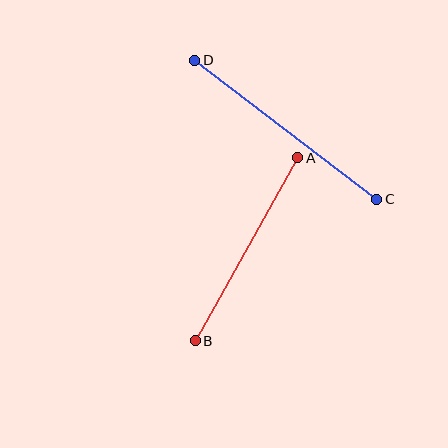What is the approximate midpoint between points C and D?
The midpoint is at approximately (286, 130) pixels.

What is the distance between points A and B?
The distance is approximately 210 pixels.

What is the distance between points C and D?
The distance is approximately 229 pixels.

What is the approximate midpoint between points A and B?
The midpoint is at approximately (246, 249) pixels.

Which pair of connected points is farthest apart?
Points C and D are farthest apart.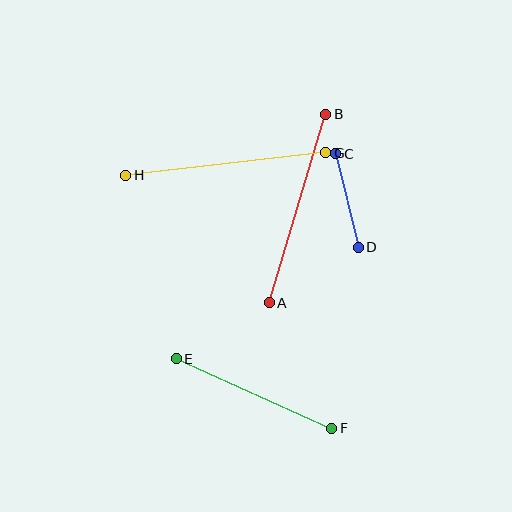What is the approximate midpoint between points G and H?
The midpoint is at approximately (226, 164) pixels.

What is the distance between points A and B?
The distance is approximately 197 pixels.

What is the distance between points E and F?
The distance is approximately 170 pixels.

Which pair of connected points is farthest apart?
Points G and H are farthest apart.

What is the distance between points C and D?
The distance is approximately 96 pixels.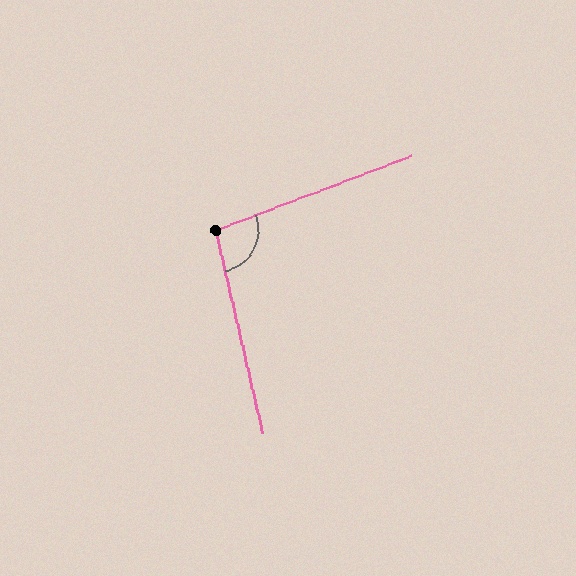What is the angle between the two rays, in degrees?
Approximately 98 degrees.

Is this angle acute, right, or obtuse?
It is obtuse.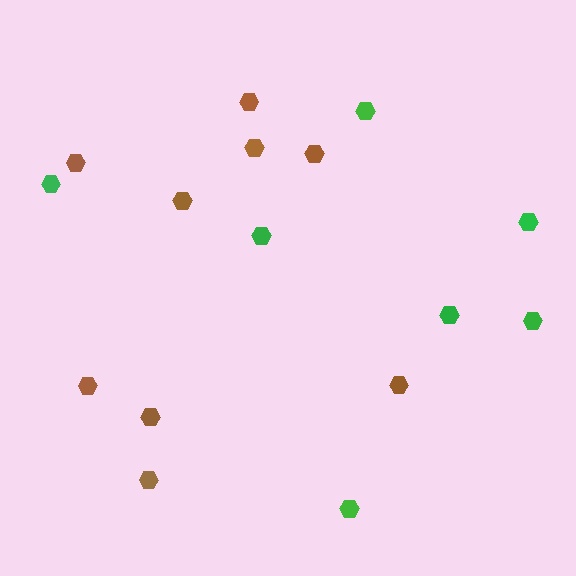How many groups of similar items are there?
There are 2 groups: one group of green hexagons (7) and one group of brown hexagons (9).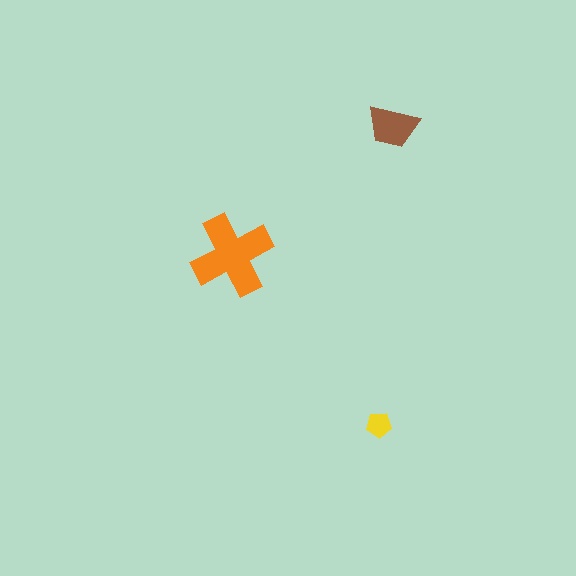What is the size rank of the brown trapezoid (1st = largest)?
2nd.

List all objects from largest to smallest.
The orange cross, the brown trapezoid, the yellow pentagon.